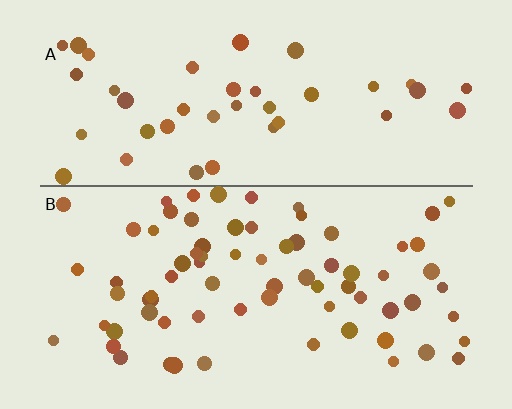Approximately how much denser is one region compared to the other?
Approximately 1.7× — region B over region A.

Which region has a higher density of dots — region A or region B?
B (the bottom).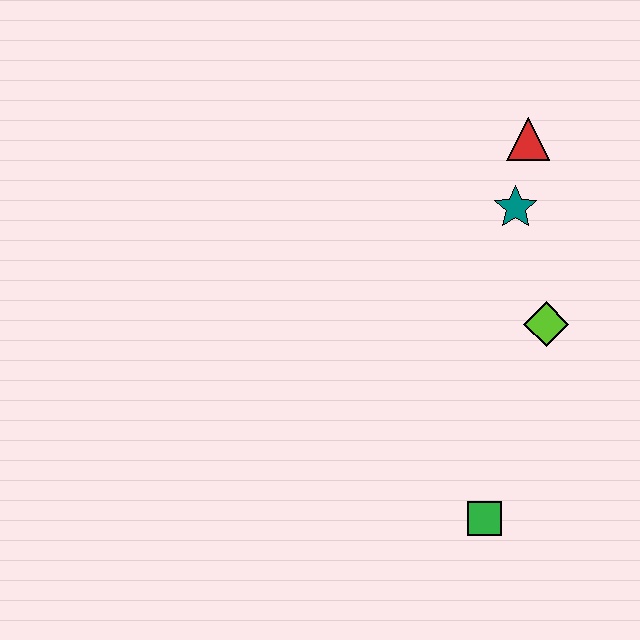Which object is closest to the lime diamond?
The teal star is closest to the lime diamond.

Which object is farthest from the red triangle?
The green square is farthest from the red triangle.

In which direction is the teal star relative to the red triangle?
The teal star is below the red triangle.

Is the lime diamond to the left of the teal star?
No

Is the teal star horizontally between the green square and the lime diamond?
Yes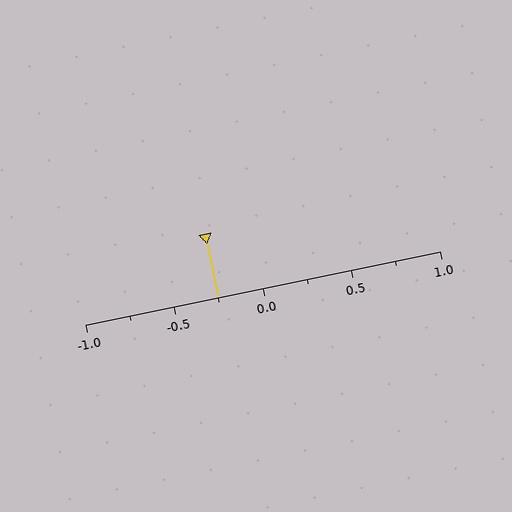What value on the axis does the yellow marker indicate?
The marker indicates approximately -0.25.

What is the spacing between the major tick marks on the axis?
The major ticks are spaced 0.5 apart.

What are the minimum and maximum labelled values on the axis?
The axis runs from -1.0 to 1.0.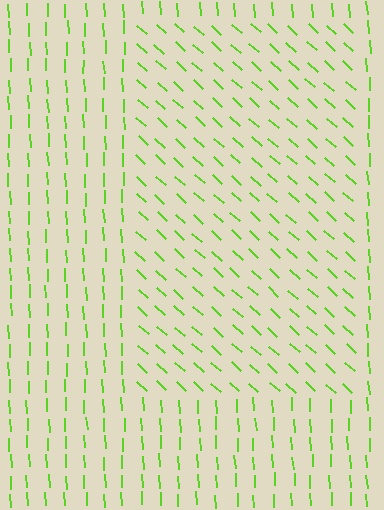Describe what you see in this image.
The image is filled with small lime line segments. A rectangle region in the image has lines oriented differently from the surrounding lines, creating a visible texture boundary.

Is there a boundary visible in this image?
Yes, there is a texture boundary formed by a change in line orientation.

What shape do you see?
I see a rectangle.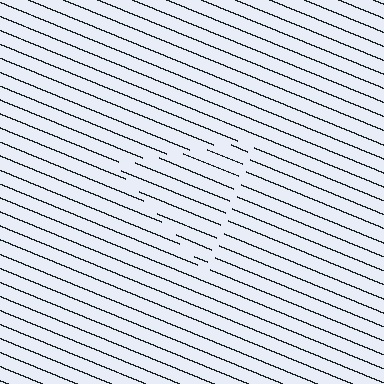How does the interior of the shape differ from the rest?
The interior of the shape contains the same grating, shifted by half a period — the contour is defined by the phase discontinuity where line-ends from the inner and outer gratings abut.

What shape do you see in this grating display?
An illusory triangle. The interior of the shape contains the same grating, shifted by half a period — the contour is defined by the phase discontinuity where line-ends from the inner and outer gratings abut.